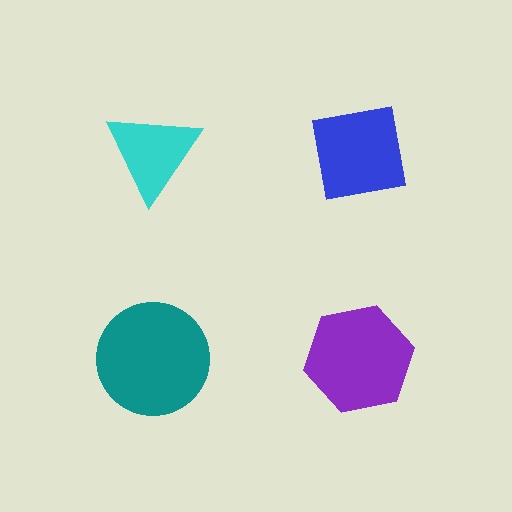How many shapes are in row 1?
2 shapes.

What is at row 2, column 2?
A purple hexagon.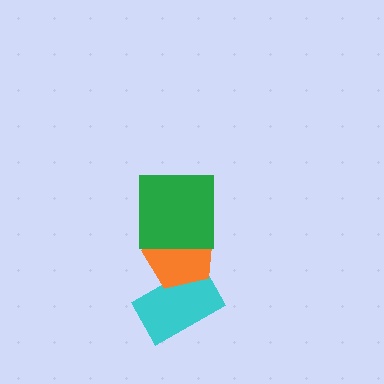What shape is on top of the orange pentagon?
The green square is on top of the orange pentagon.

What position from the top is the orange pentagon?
The orange pentagon is 2nd from the top.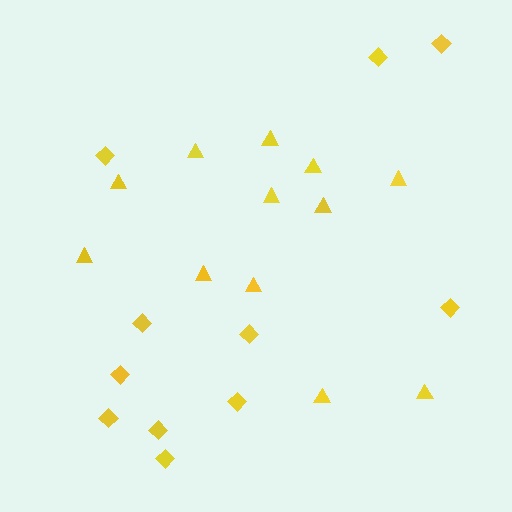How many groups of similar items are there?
There are 2 groups: one group of diamonds (11) and one group of triangles (12).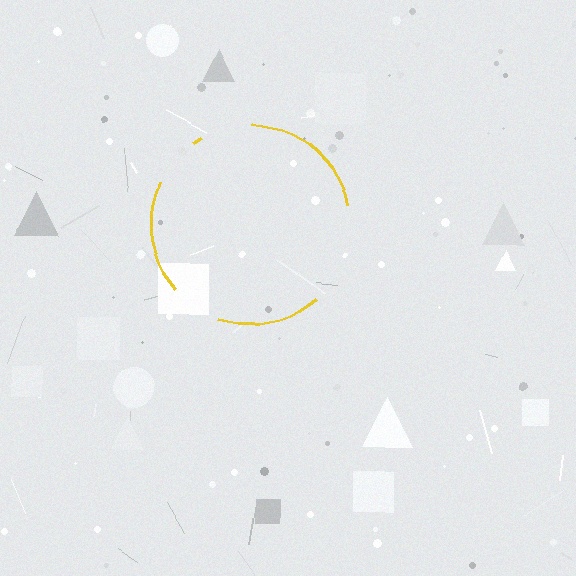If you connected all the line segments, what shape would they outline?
They would outline a circle.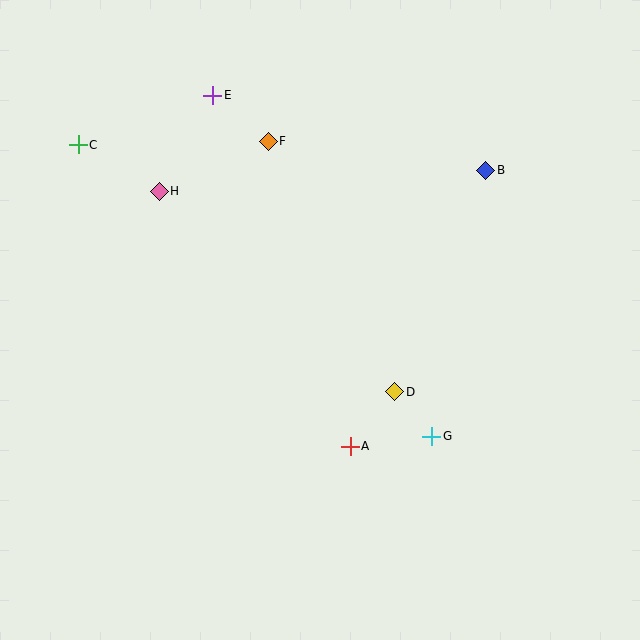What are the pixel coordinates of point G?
Point G is at (432, 436).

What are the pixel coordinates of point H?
Point H is at (159, 191).